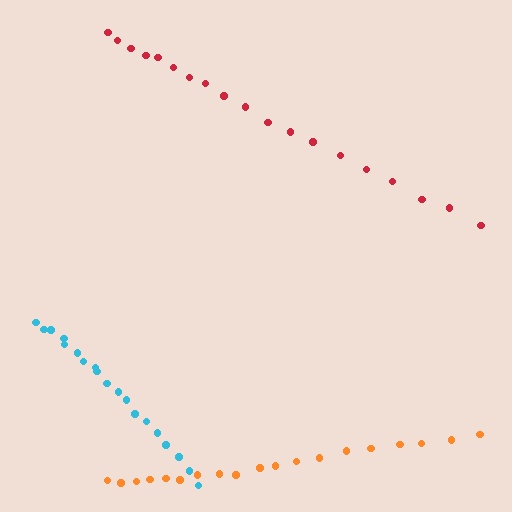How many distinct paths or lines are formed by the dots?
There are 3 distinct paths.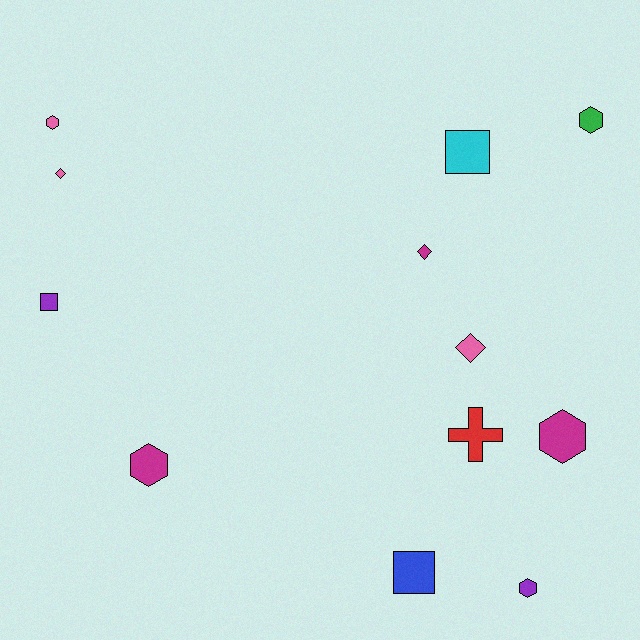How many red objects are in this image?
There is 1 red object.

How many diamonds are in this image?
There are 3 diamonds.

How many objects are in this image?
There are 12 objects.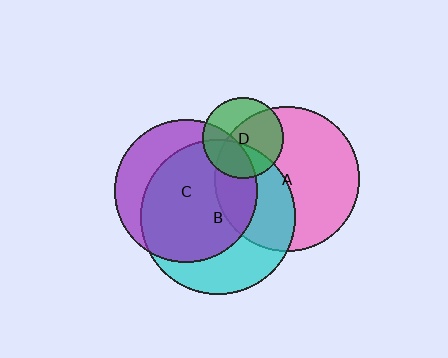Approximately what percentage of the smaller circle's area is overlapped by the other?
Approximately 35%.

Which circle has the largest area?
Circle B (cyan).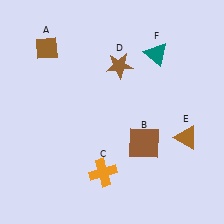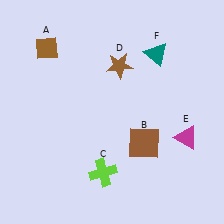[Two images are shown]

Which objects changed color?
C changed from orange to lime. E changed from brown to magenta.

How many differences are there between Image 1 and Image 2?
There are 2 differences between the two images.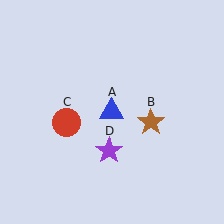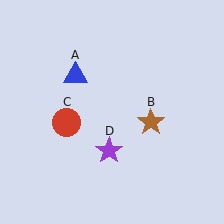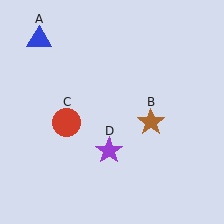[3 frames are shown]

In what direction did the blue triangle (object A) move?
The blue triangle (object A) moved up and to the left.